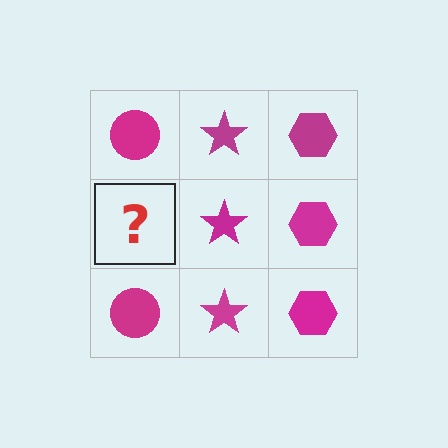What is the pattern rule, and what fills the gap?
The rule is that each column has a consistent shape. The gap should be filled with a magenta circle.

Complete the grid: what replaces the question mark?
The question mark should be replaced with a magenta circle.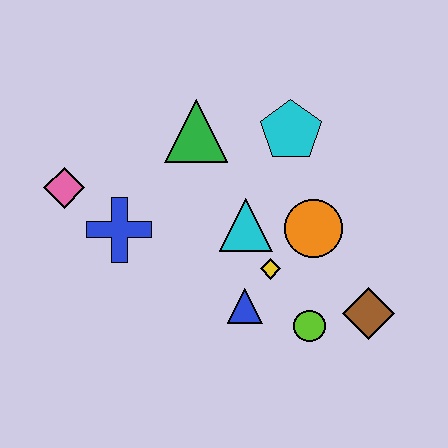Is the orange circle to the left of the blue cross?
No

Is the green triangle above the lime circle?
Yes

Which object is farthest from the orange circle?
The pink diamond is farthest from the orange circle.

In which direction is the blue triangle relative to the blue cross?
The blue triangle is to the right of the blue cross.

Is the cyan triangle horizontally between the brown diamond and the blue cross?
Yes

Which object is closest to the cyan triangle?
The yellow diamond is closest to the cyan triangle.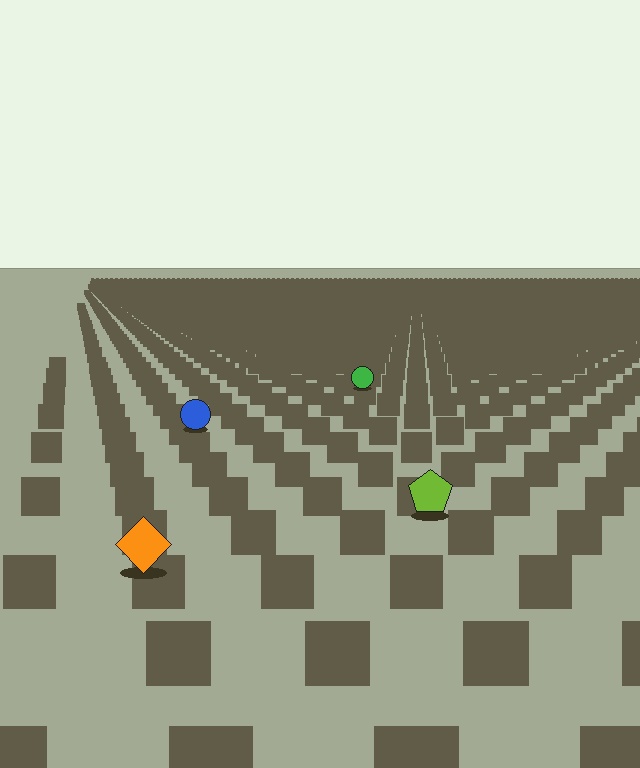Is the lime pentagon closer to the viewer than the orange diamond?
No. The orange diamond is closer — you can tell from the texture gradient: the ground texture is coarser near it.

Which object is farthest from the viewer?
The green circle is farthest from the viewer. It appears smaller and the ground texture around it is denser.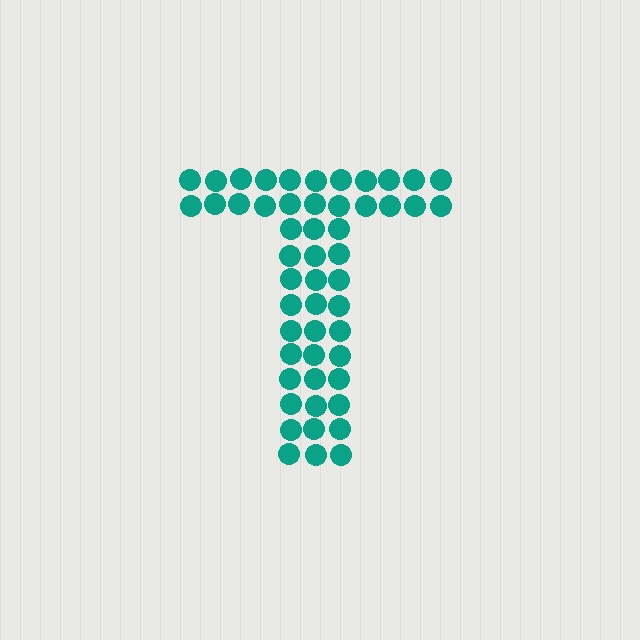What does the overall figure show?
The overall figure shows the letter T.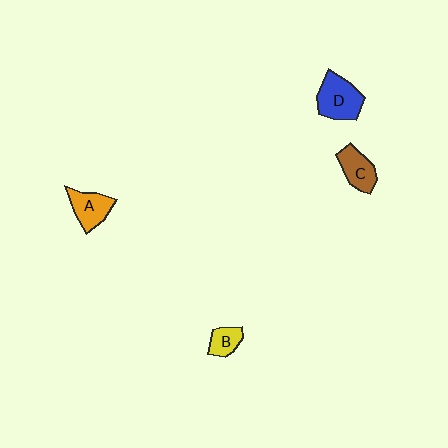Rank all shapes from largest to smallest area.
From largest to smallest: D (blue), A (orange), C (brown), B (yellow).